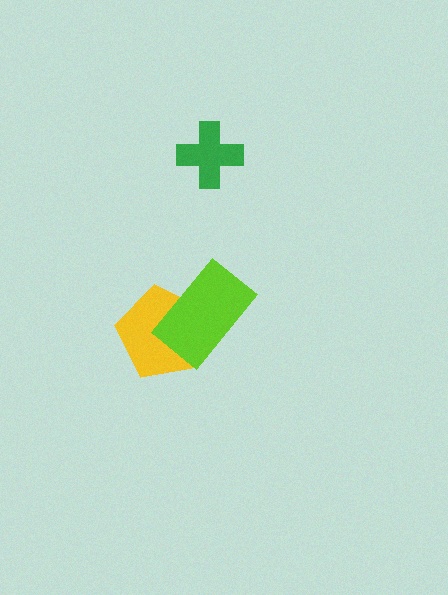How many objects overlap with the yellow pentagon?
1 object overlaps with the yellow pentagon.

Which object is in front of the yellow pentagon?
The lime rectangle is in front of the yellow pentagon.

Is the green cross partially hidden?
No, no other shape covers it.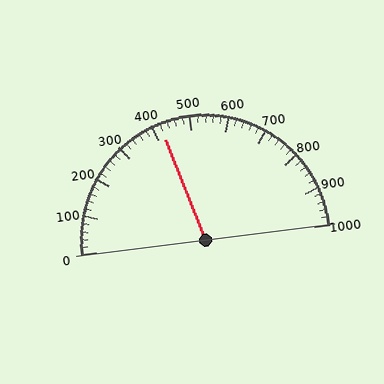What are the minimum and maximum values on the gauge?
The gauge ranges from 0 to 1000.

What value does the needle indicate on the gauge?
The needle indicates approximately 420.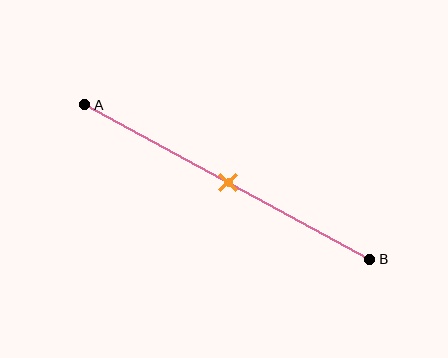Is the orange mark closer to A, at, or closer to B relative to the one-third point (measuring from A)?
The orange mark is closer to point B than the one-third point of segment AB.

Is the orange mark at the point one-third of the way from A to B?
No, the mark is at about 50% from A, not at the 33% one-third point.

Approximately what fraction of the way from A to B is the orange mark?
The orange mark is approximately 50% of the way from A to B.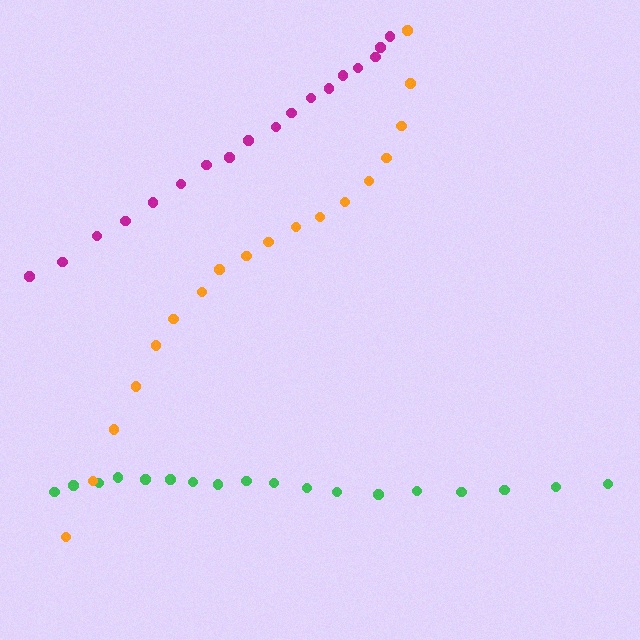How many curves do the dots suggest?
There are 3 distinct paths.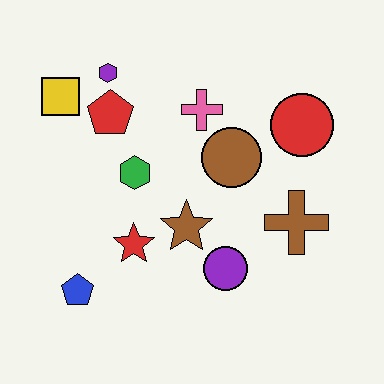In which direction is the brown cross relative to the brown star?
The brown cross is to the right of the brown star.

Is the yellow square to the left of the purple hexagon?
Yes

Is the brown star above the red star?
Yes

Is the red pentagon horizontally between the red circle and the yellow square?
Yes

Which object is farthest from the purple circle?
The yellow square is farthest from the purple circle.